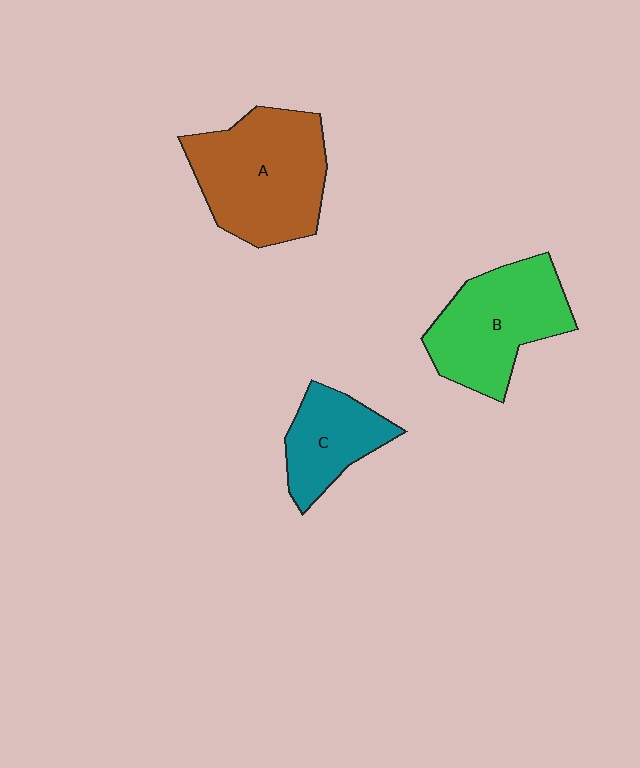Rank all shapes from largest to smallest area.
From largest to smallest: A (brown), B (green), C (teal).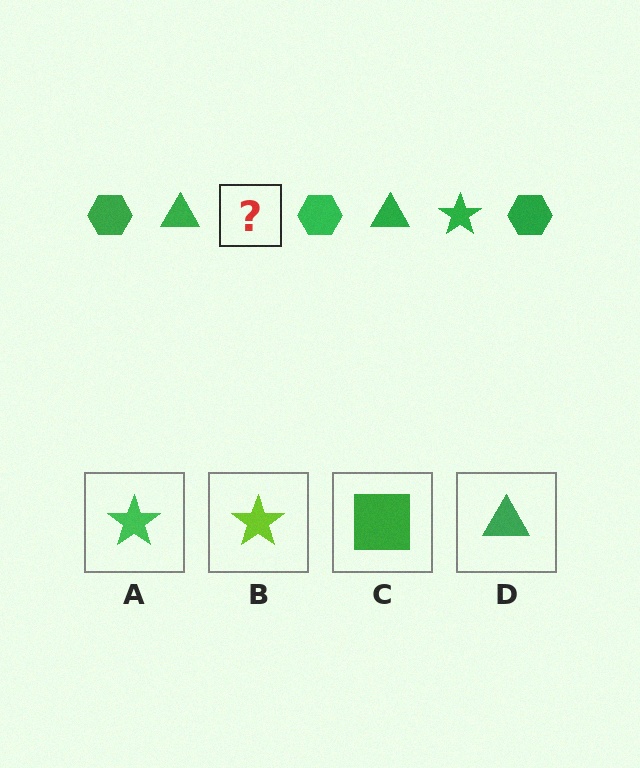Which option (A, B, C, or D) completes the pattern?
A.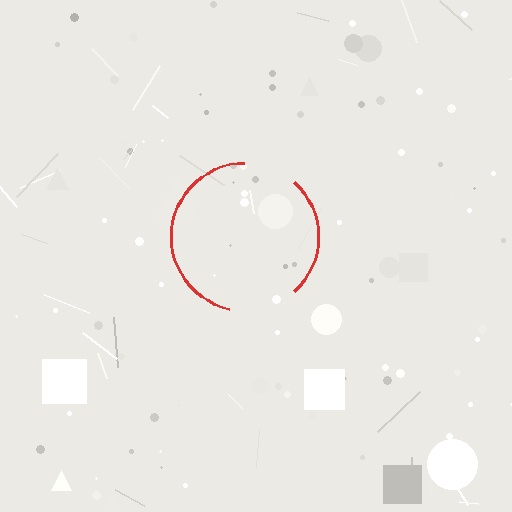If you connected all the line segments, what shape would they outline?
They would outline a circle.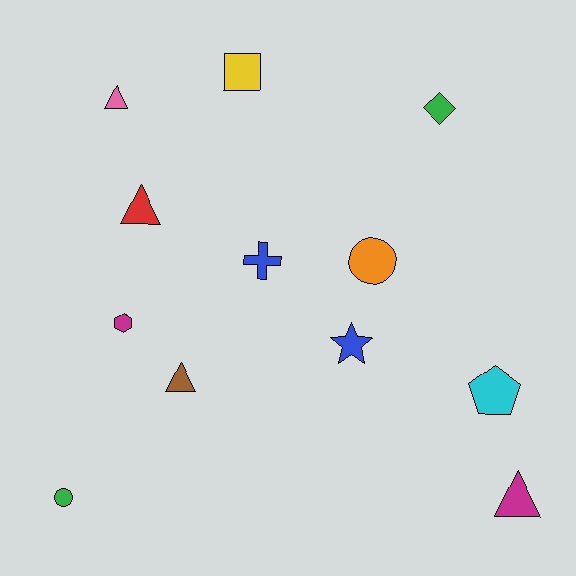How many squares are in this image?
There is 1 square.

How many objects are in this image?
There are 12 objects.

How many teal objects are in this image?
There are no teal objects.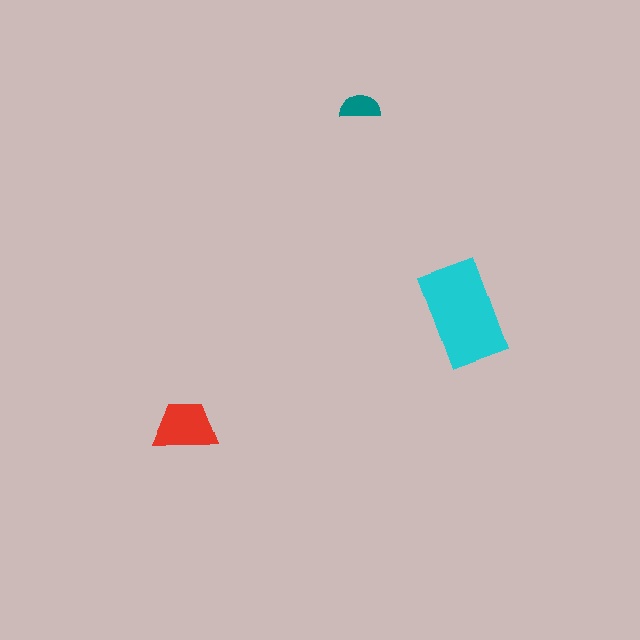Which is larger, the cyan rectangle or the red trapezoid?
The cyan rectangle.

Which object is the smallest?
The teal semicircle.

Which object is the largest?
The cyan rectangle.